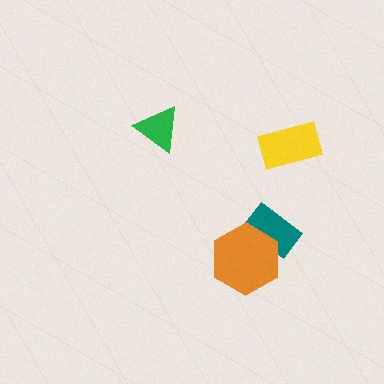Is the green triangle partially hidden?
No, no other shape covers it.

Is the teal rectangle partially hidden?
Yes, it is partially covered by another shape.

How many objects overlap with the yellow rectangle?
0 objects overlap with the yellow rectangle.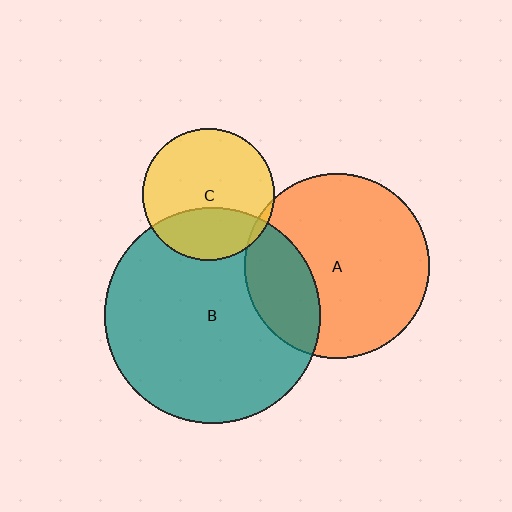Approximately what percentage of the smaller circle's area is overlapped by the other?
Approximately 30%.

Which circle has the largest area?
Circle B (teal).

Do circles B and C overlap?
Yes.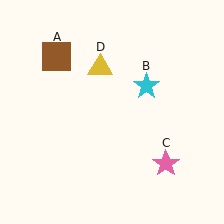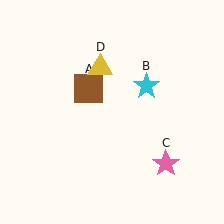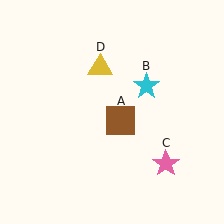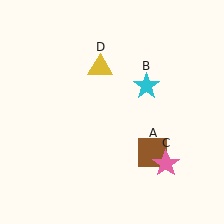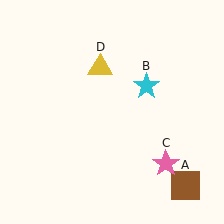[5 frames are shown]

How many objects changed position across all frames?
1 object changed position: brown square (object A).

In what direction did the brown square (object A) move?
The brown square (object A) moved down and to the right.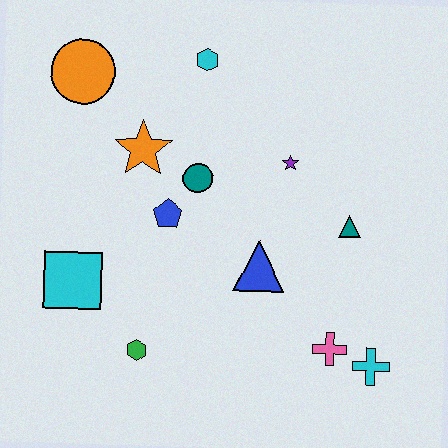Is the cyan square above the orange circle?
No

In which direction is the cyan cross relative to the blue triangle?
The cyan cross is to the right of the blue triangle.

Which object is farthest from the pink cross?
The orange circle is farthest from the pink cross.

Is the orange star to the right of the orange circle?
Yes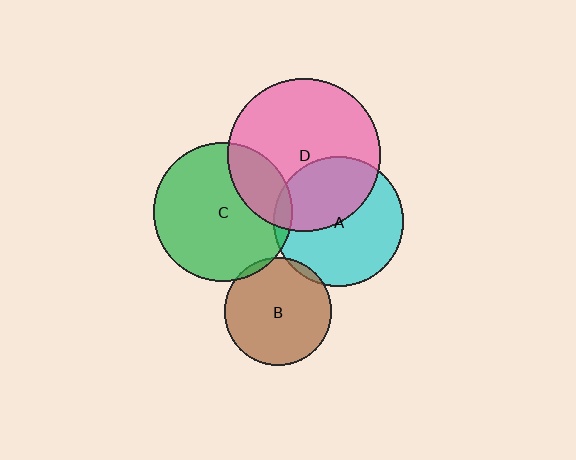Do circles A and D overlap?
Yes.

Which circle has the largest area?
Circle D (pink).